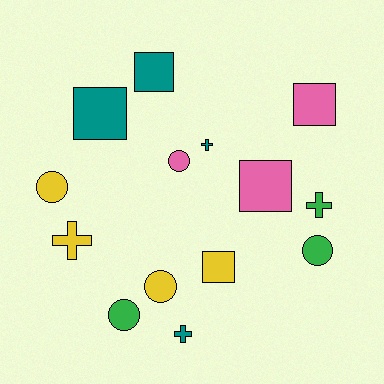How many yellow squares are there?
There is 1 yellow square.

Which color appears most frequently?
Teal, with 4 objects.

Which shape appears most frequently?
Circle, with 5 objects.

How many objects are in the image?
There are 14 objects.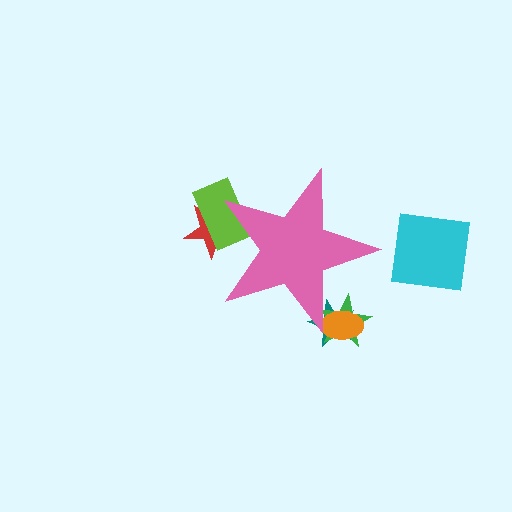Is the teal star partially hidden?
Yes, the teal star is partially hidden behind the pink star.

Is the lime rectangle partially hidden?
Yes, the lime rectangle is partially hidden behind the pink star.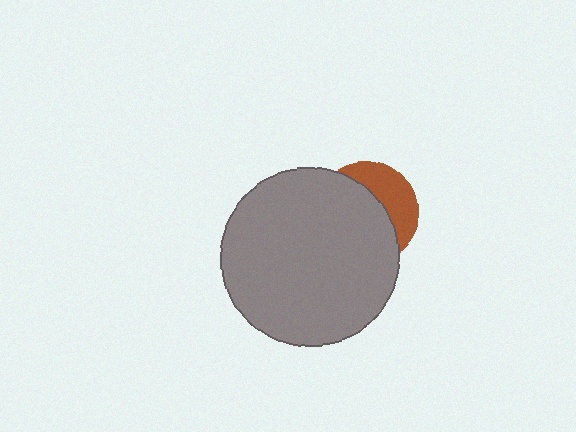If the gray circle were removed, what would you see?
You would see the complete brown circle.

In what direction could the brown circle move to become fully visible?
The brown circle could move right. That would shift it out from behind the gray circle entirely.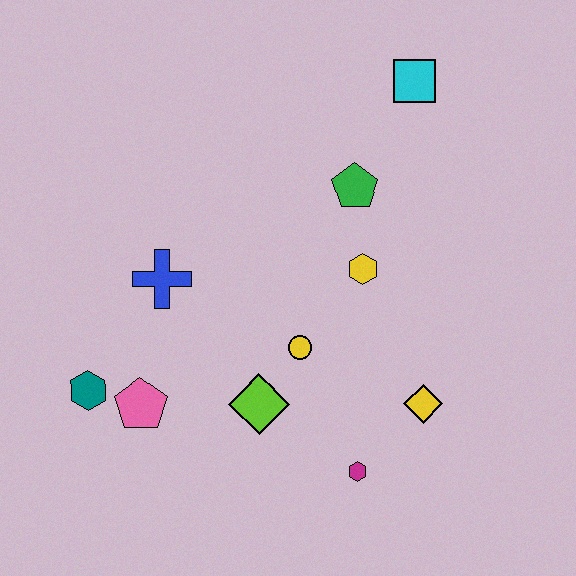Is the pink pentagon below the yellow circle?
Yes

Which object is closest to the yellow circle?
The lime diamond is closest to the yellow circle.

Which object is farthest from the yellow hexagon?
The teal hexagon is farthest from the yellow hexagon.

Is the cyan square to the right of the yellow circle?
Yes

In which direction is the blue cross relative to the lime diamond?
The blue cross is above the lime diamond.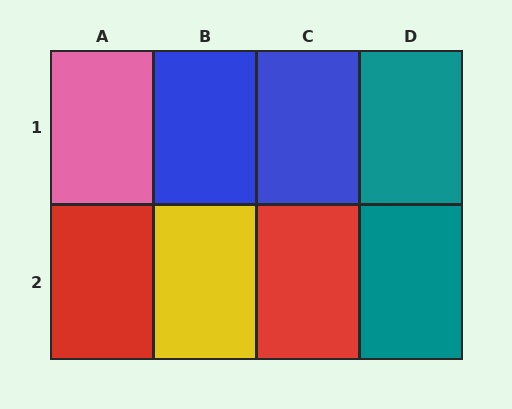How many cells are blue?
2 cells are blue.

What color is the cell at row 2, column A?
Red.